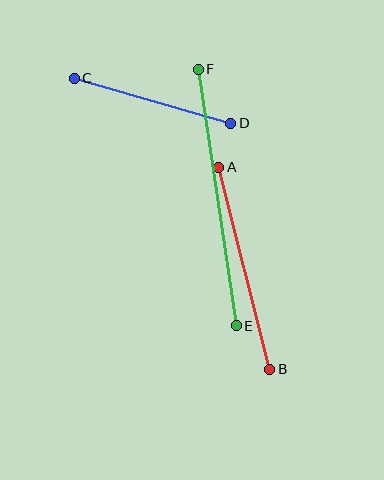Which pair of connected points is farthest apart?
Points E and F are farthest apart.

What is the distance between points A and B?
The distance is approximately 208 pixels.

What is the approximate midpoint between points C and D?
The midpoint is at approximately (152, 101) pixels.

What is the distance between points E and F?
The distance is approximately 259 pixels.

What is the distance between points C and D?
The distance is approximately 163 pixels.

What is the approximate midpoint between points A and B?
The midpoint is at approximately (244, 268) pixels.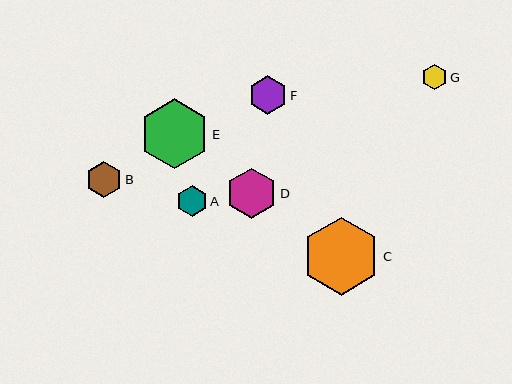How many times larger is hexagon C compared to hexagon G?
Hexagon C is approximately 3.0 times the size of hexagon G.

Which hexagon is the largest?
Hexagon C is the largest with a size of approximately 77 pixels.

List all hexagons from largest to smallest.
From largest to smallest: C, E, D, F, B, A, G.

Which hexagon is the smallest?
Hexagon G is the smallest with a size of approximately 26 pixels.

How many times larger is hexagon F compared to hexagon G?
Hexagon F is approximately 1.5 times the size of hexagon G.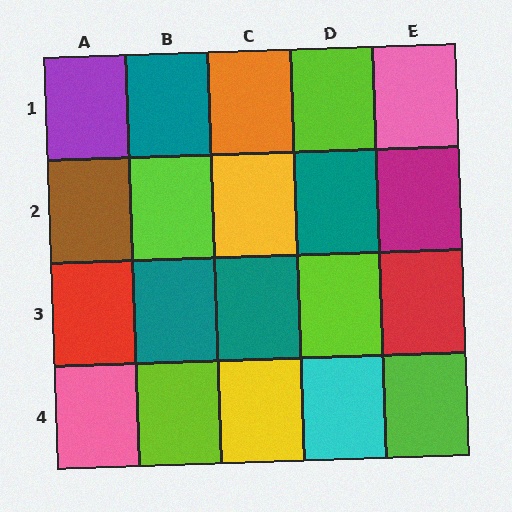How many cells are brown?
1 cell is brown.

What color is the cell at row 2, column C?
Yellow.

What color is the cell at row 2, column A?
Brown.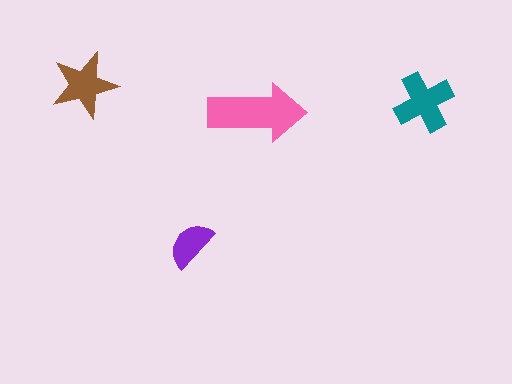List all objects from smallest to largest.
The purple semicircle, the brown star, the teal cross, the pink arrow.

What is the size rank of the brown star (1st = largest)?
3rd.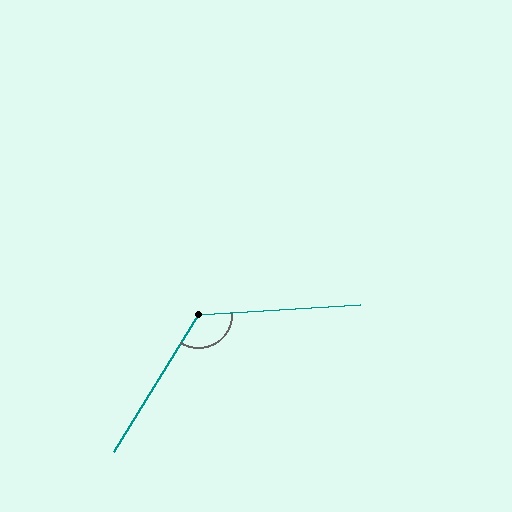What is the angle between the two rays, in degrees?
Approximately 125 degrees.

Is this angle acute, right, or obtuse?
It is obtuse.